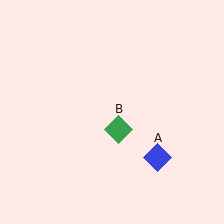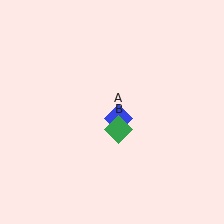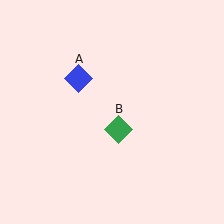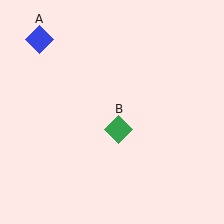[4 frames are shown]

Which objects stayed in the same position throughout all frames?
Green diamond (object B) remained stationary.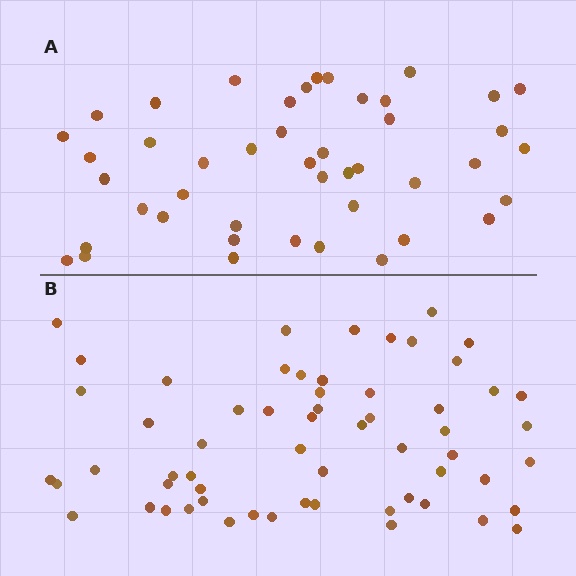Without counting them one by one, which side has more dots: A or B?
Region B (the bottom region) has more dots.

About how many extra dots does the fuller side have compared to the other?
Region B has approximately 15 more dots than region A.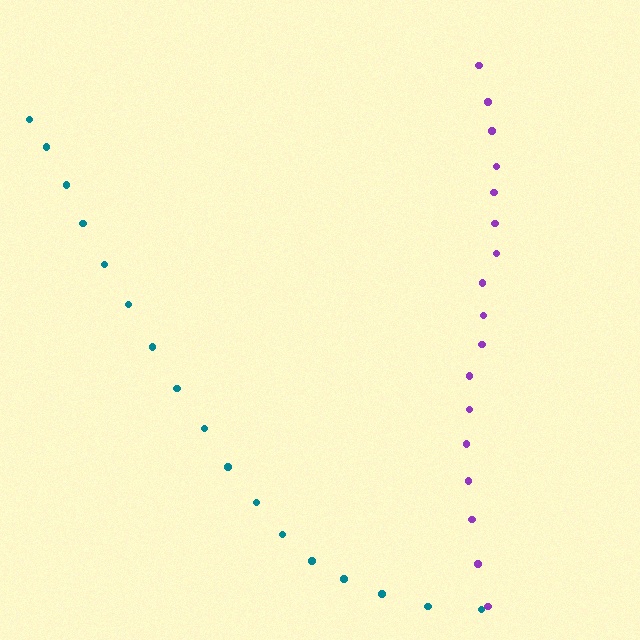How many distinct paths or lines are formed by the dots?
There are 2 distinct paths.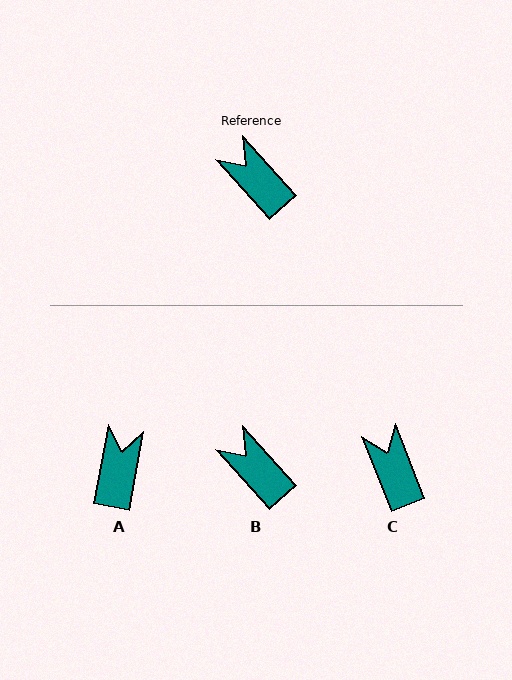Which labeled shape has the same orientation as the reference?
B.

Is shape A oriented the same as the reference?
No, it is off by about 53 degrees.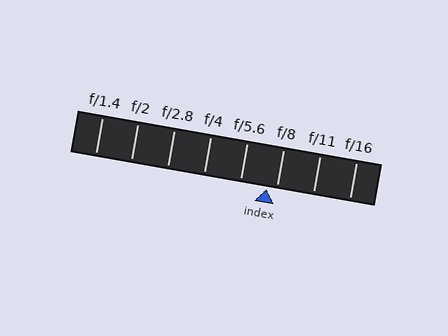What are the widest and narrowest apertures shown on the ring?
The widest aperture shown is f/1.4 and the narrowest is f/16.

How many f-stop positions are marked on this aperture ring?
There are 8 f-stop positions marked.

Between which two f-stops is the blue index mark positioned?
The index mark is between f/5.6 and f/8.